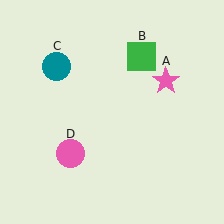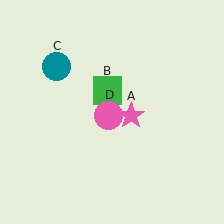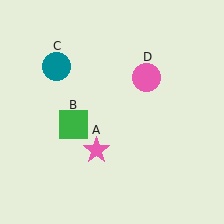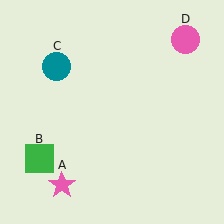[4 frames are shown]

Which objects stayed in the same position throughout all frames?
Teal circle (object C) remained stationary.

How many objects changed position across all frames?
3 objects changed position: pink star (object A), green square (object B), pink circle (object D).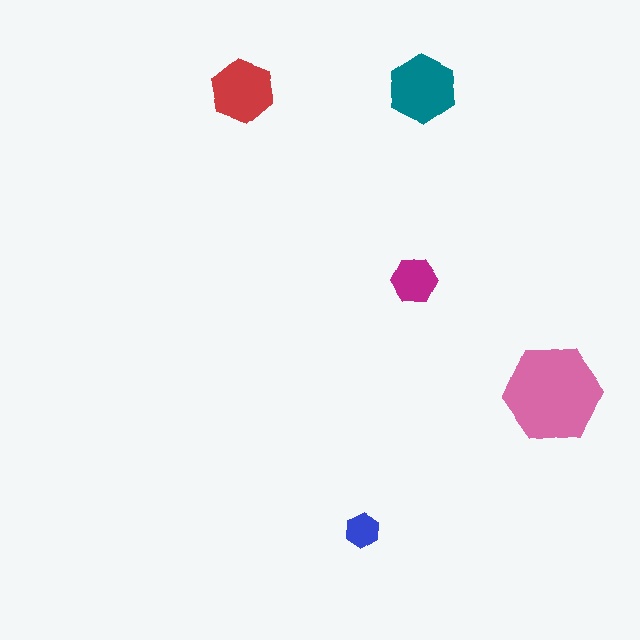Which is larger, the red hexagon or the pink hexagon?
The pink one.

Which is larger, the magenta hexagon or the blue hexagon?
The magenta one.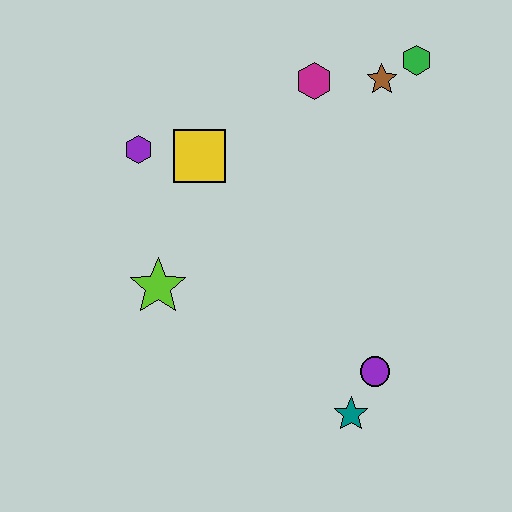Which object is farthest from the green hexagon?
The teal star is farthest from the green hexagon.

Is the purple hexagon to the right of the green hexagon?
No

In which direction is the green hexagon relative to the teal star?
The green hexagon is above the teal star.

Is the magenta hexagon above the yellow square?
Yes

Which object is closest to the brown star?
The green hexagon is closest to the brown star.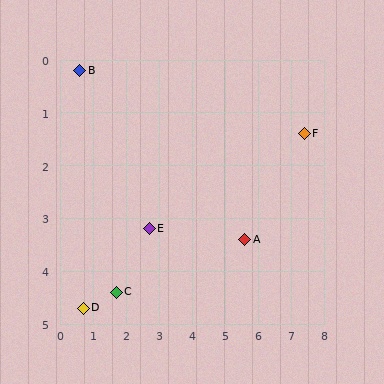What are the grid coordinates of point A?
Point A is at approximately (5.6, 3.4).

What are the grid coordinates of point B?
Point B is at approximately (0.6, 0.2).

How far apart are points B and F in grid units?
Points B and F are about 6.9 grid units apart.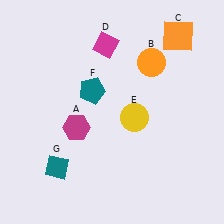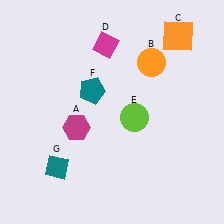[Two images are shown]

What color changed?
The circle (E) changed from yellow in Image 1 to lime in Image 2.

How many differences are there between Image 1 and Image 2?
There is 1 difference between the two images.